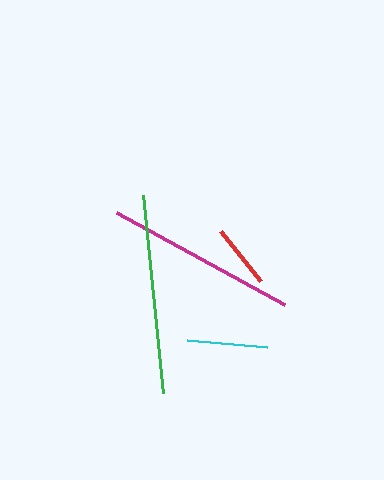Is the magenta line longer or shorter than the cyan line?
The magenta line is longer than the cyan line.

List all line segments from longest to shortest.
From longest to shortest: green, magenta, cyan, red.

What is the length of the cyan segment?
The cyan segment is approximately 80 pixels long.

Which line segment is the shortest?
The red line is the shortest at approximately 64 pixels.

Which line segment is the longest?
The green line is the longest at approximately 199 pixels.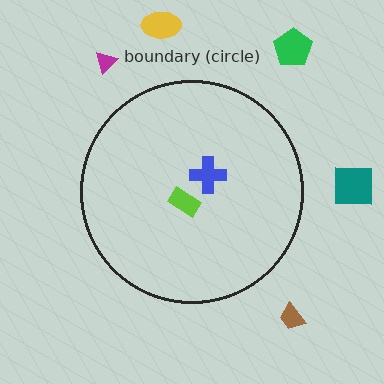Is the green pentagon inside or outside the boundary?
Outside.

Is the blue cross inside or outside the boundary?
Inside.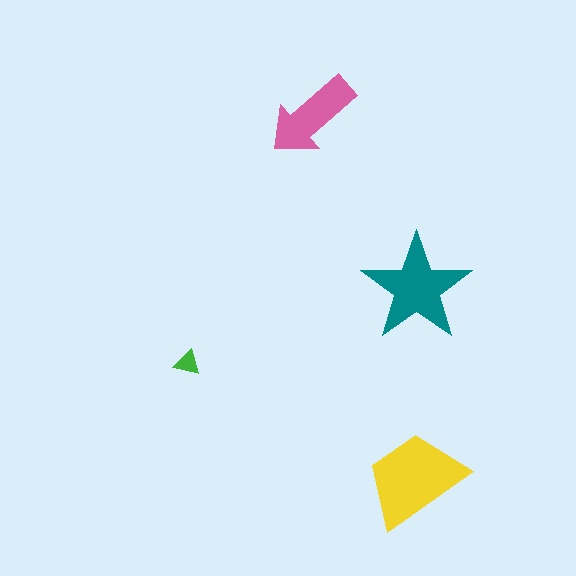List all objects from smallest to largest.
The green triangle, the pink arrow, the teal star, the yellow trapezoid.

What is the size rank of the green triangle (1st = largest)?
4th.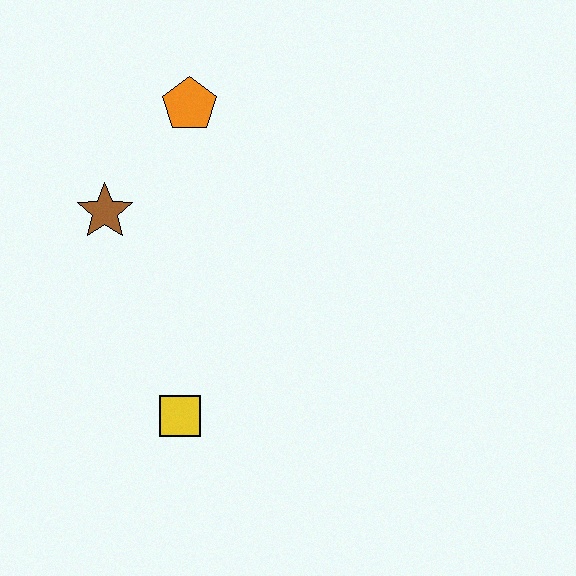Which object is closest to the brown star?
The orange pentagon is closest to the brown star.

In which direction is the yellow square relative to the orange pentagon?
The yellow square is below the orange pentagon.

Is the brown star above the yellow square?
Yes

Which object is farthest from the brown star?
The yellow square is farthest from the brown star.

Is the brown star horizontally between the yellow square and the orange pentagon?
No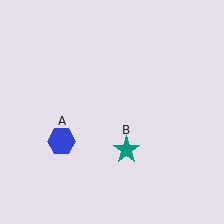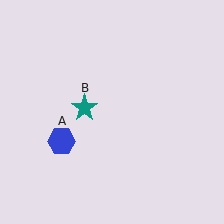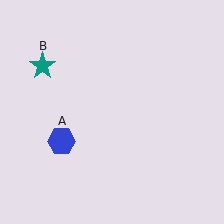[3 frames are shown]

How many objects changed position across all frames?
1 object changed position: teal star (object B).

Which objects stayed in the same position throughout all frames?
Blue hexagon (object A) remained stationary.